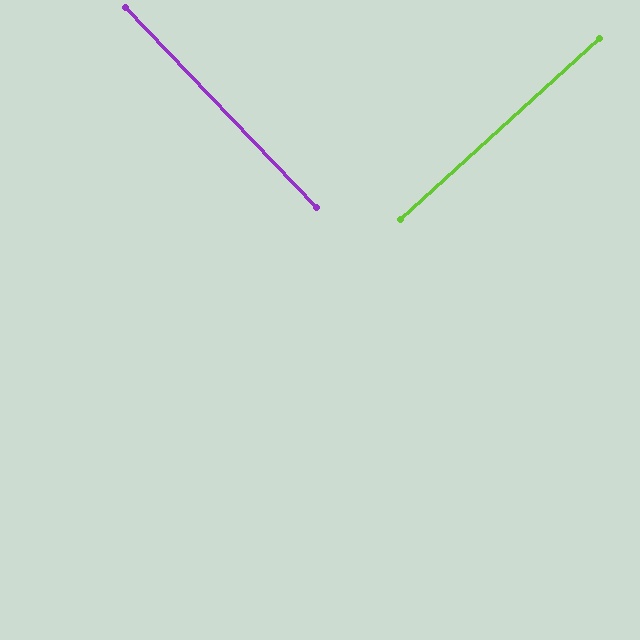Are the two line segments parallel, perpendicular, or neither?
Perpendicular — they meet at approximately 89°.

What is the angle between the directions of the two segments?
Approximately 89 degrees.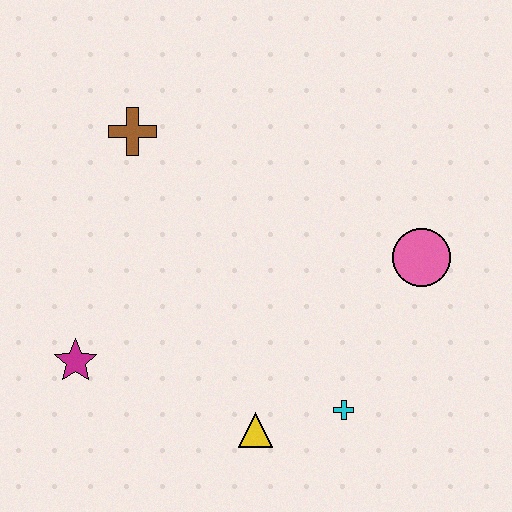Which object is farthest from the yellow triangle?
The brown cross is farthest from the yellow triangle.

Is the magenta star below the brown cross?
Yes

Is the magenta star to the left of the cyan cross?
Yes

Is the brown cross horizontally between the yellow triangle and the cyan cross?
No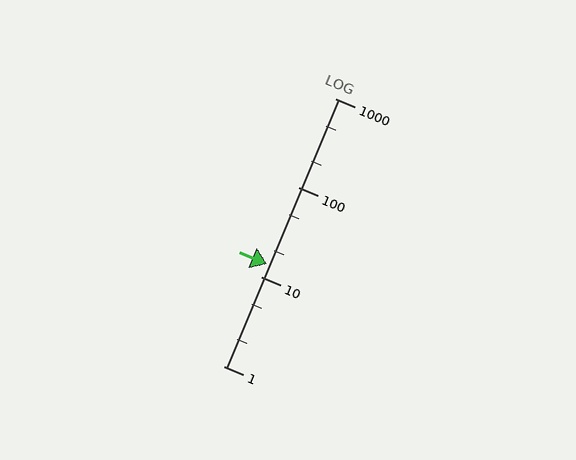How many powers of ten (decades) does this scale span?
The scale spans 3 decades, from 1 to 1000.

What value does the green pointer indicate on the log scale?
The pointer indicates approximately 14.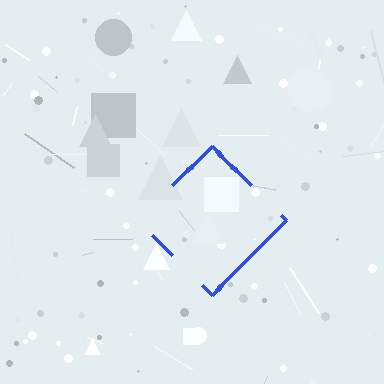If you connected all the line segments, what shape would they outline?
They would outline a diamond.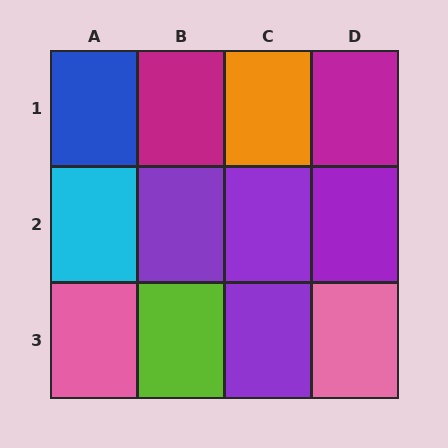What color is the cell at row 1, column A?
Blue.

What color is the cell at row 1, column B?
Magenta.